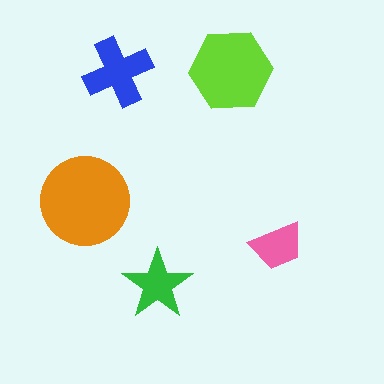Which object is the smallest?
The pink trapezoid.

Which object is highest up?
The lime hexagon is topmost.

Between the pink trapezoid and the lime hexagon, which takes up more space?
The lime hexagon.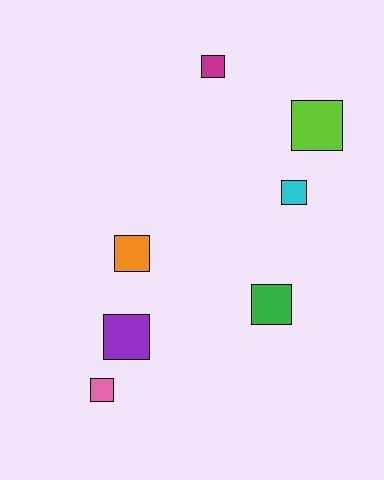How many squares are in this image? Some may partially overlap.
There are 7 squares.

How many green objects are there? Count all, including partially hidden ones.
There is 1 green object.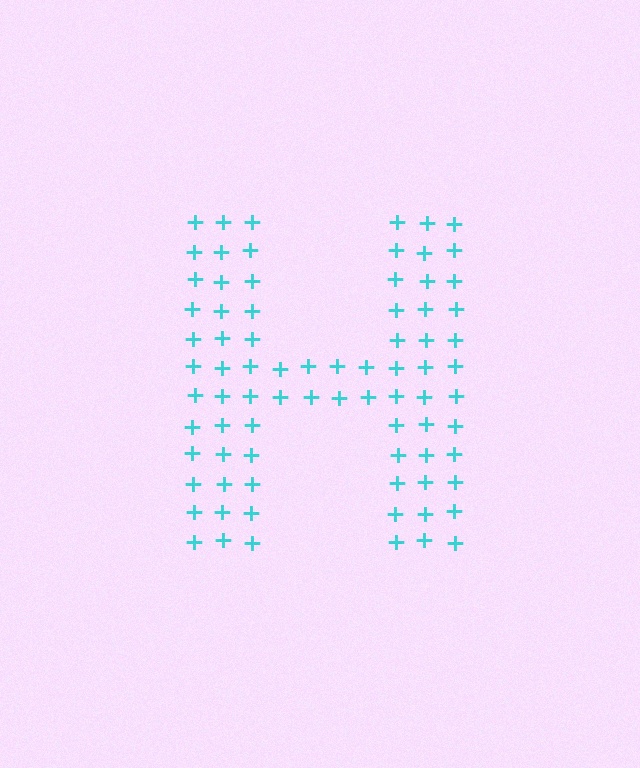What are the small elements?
The small elements are plus signs.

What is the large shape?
The large shape is the letter H.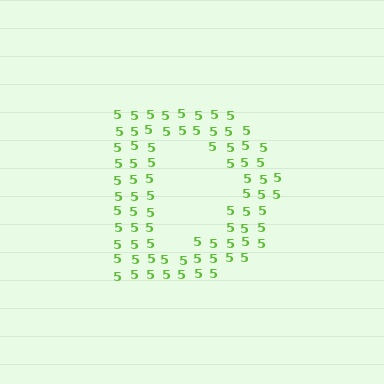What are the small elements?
The small elements are digit 5's.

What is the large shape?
The large shape is the letter D.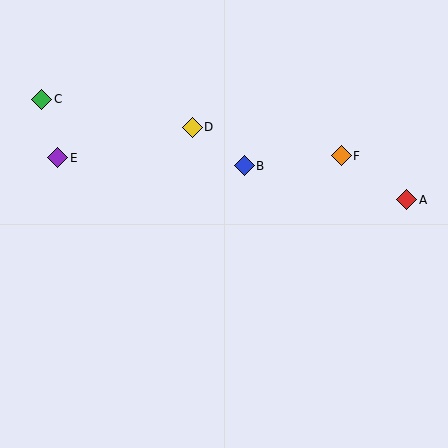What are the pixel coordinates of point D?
Point D is at (192, 127).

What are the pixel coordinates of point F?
Point F is at (341, 156).